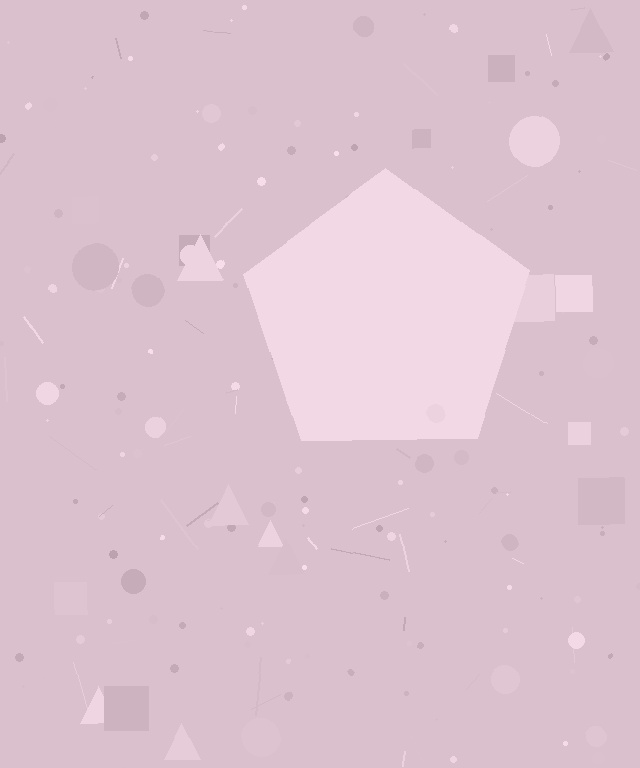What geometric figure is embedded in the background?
A pentagon is embedded in the background.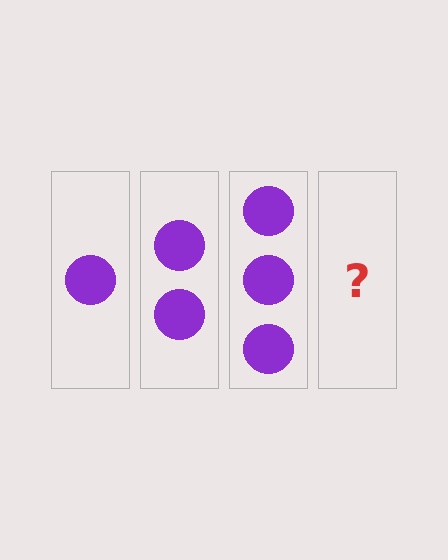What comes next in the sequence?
The next element should be 4 circles.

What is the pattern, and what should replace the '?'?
The pattern is that each step adds one more circle. The '?' should be 4 circles.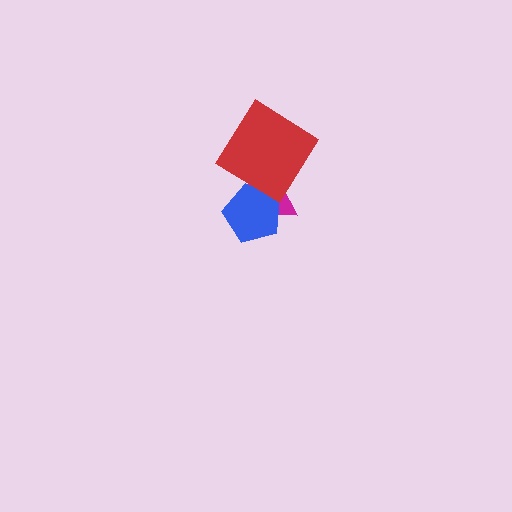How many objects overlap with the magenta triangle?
2 objects overlap with the magenta triangle.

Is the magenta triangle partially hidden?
Yes, it is partially covered by another shape.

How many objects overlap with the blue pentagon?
1 object overlaps with the blue pentagon.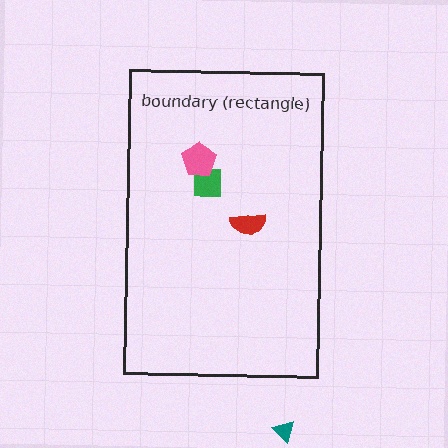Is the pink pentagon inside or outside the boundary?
Inside.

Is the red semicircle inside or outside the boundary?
Inside.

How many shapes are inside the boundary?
3 inside, 1 outside.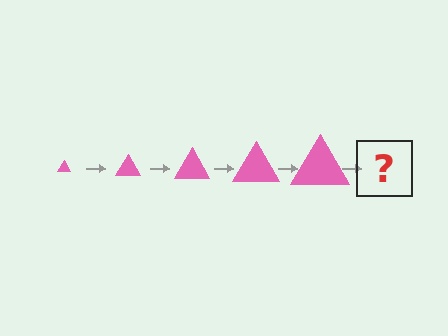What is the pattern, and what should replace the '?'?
The pattern is that the triangle gets progressively larger each step. The '?' should be a pink triangle, larger than the previous one.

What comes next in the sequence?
The next element should be a pink triangle, larger than the previous one.